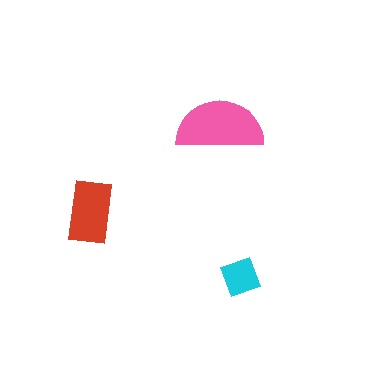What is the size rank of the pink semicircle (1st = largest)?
1st.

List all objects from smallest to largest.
The cyan diamond, the red rectangle, the pink semicircle.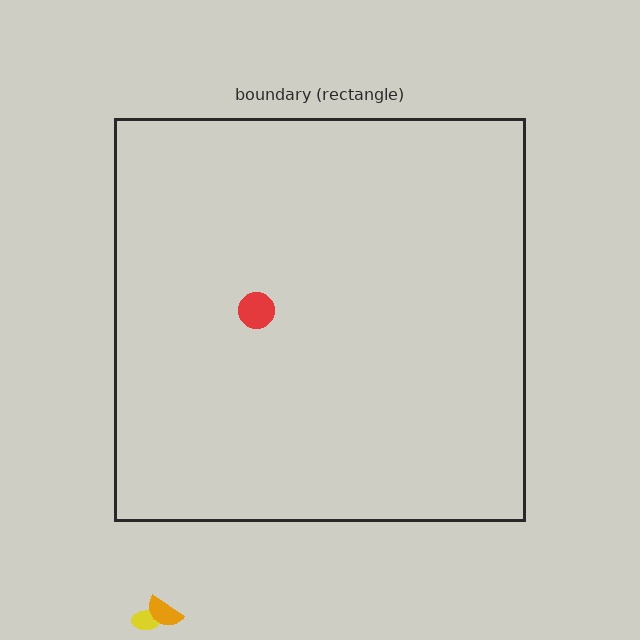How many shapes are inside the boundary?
1 inside, 2 outside.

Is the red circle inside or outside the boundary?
Inside.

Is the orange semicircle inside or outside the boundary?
Outside.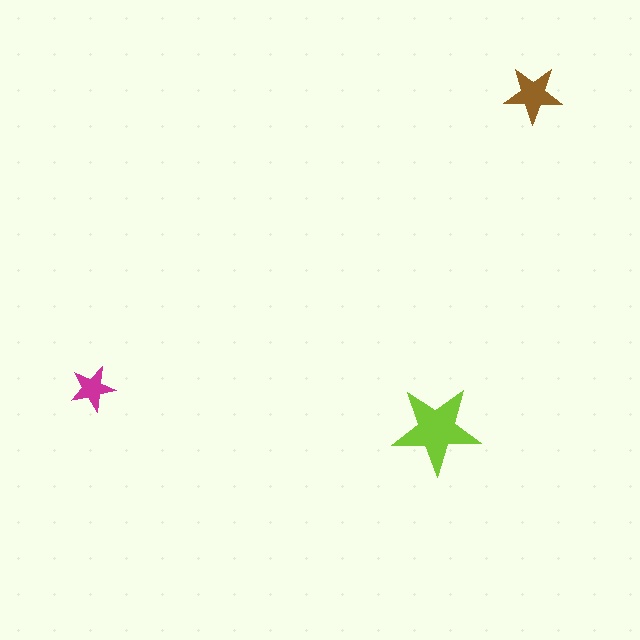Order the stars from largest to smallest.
the lime one, the brown one, the magenta one.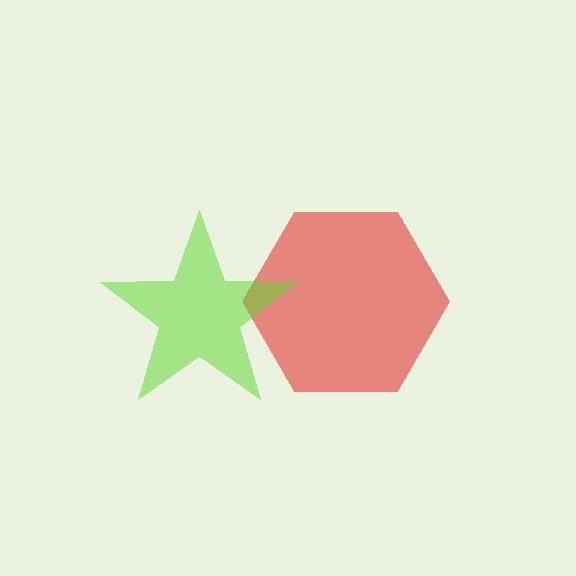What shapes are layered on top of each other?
The layered shapes are: a red hexagon, a lime star.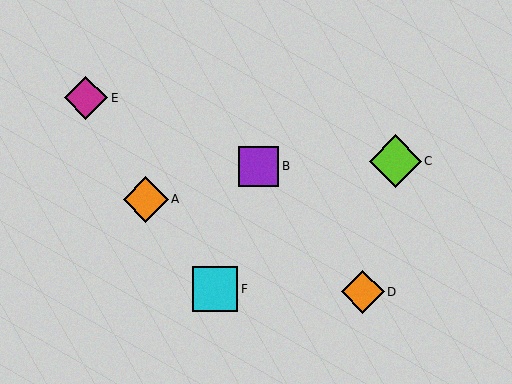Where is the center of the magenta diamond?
The center of the magenta diamond is at (86, 98).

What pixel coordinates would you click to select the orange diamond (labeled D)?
Click at (363, 292) to select the orange diamond D.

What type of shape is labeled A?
Shape A is an orange diamond.